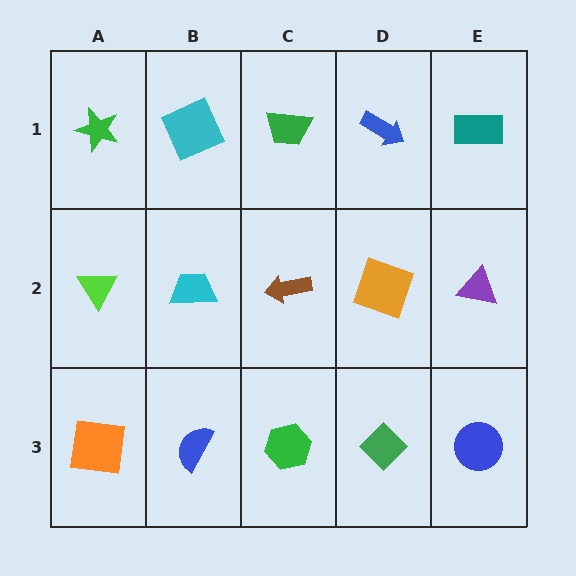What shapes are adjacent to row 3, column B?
A cyan trapezoid (row 2, column B), an orange square (row 3, column A), a green hexagon (row 3, column C).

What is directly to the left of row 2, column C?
A cyan trapezoid.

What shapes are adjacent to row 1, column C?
A brown arrow (row 2, column C), a cyan square (row 1, column B), a blue arrow (row 1, column D).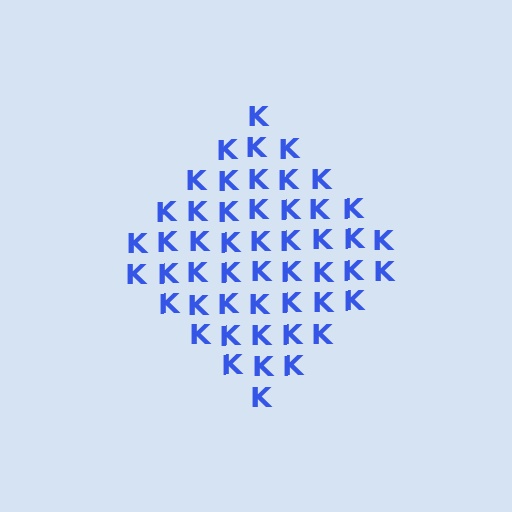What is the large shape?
The large shape is a diamond.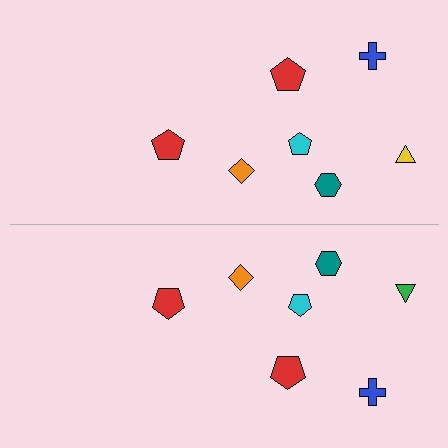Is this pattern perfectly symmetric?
No, the pattern is not perfectly symmetric. The green triangle on the bottom side breaks the symmetry — its mirror counterpart is yellow.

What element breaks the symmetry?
The green triangle on the bottom side breaks the symmetry — its mirror counterpart is yellow.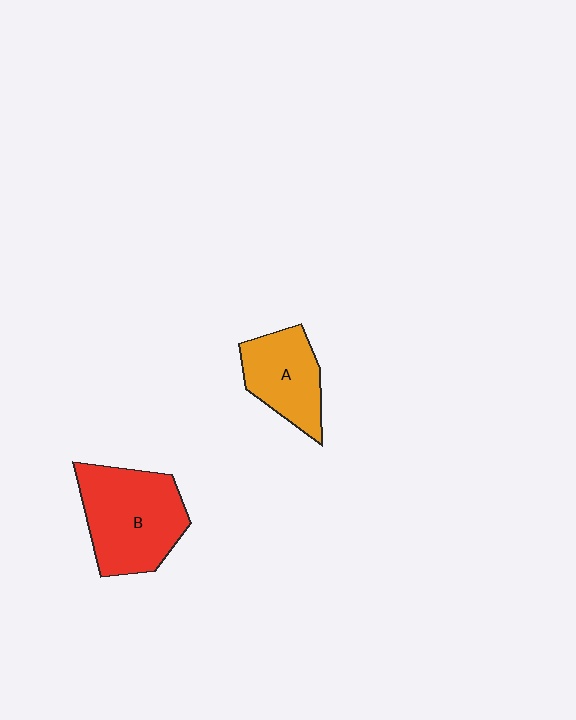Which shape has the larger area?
Shape B (red).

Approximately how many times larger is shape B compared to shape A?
Approximately 1.5 times.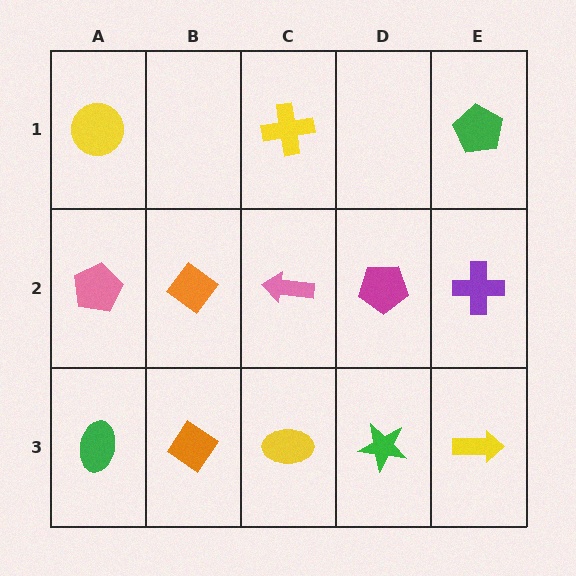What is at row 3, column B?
An orange diamond.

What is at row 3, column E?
A yellow arrow.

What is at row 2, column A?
A pink pentagon.